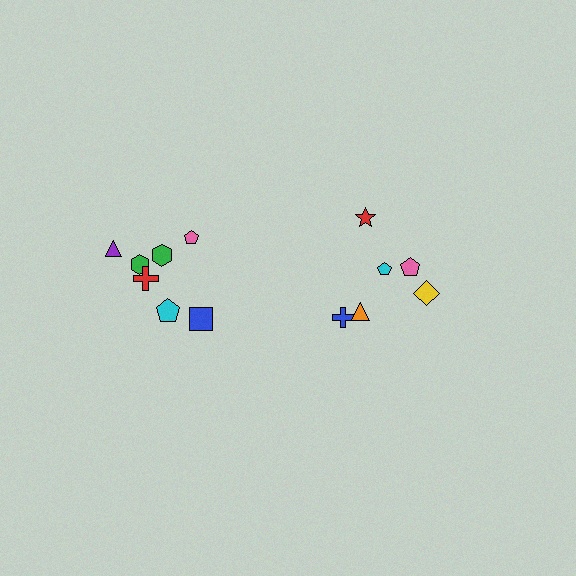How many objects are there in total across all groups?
There are 14 objects.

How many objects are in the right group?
There are 6 objects.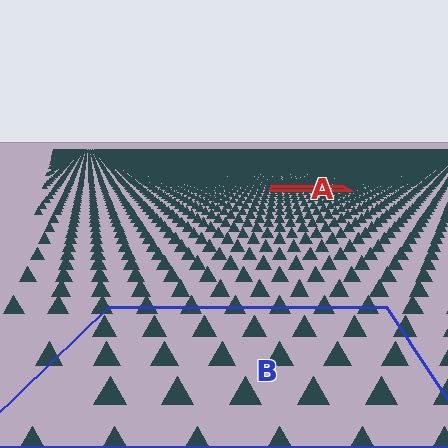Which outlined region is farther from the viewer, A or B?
Region A is farther from the viewer — the texture elements inside it appear smaller and more densely packed.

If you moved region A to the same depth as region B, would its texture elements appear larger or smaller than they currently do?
They would appear larger. At a closer depth, the same texture elements are projected at a bigger on-screen size.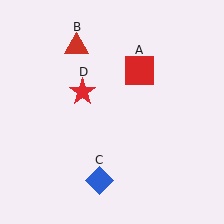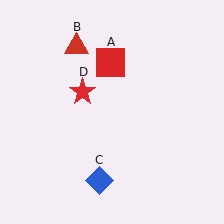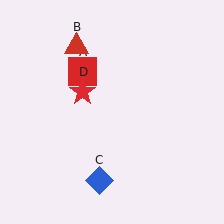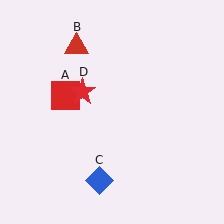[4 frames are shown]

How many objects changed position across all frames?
1 object changed position: red square (object A).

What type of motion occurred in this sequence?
The red square (object A) rotated counterclockwise around the center of the scene.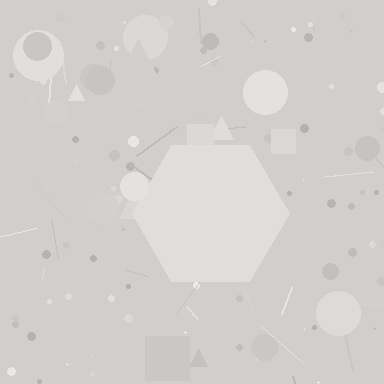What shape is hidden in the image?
A hexagon is hidden in the image.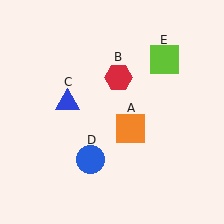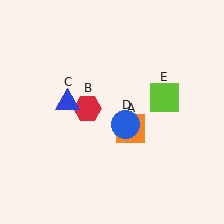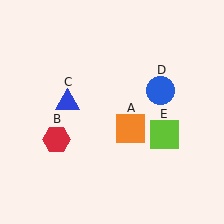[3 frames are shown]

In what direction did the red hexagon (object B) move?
The red hexagon (object B) moved down and to the left.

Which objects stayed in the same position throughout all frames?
Orange square (object A) and blue triangle (object C) remained stationary.